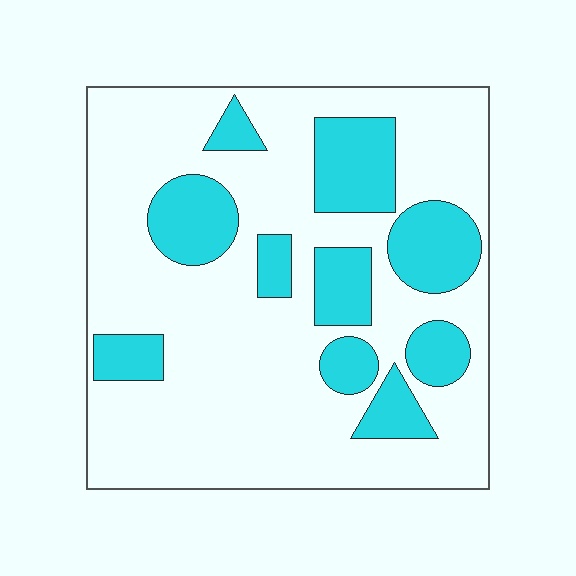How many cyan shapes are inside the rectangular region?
10.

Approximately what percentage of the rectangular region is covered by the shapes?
Approximately 25%.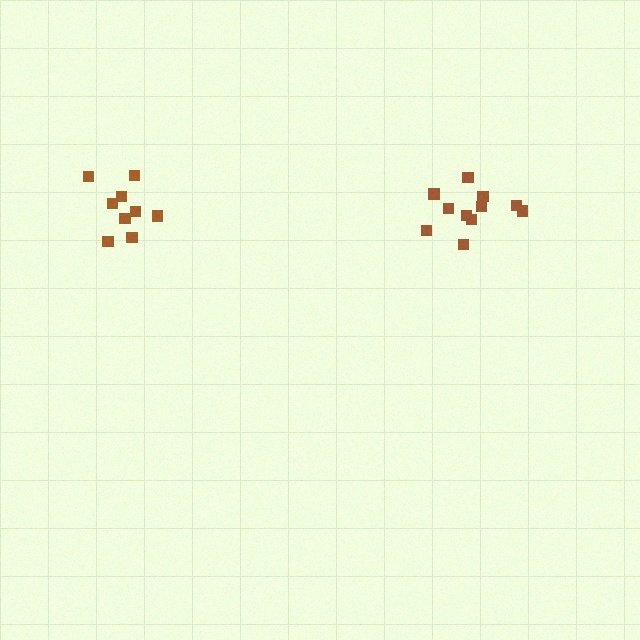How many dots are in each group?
Group 1: 11 dots, Group 2: 9 dots (20 total).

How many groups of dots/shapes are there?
There are 2 groups.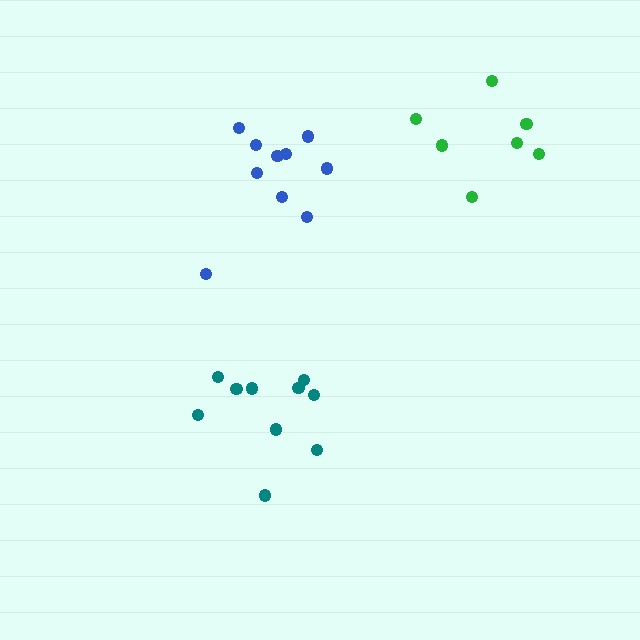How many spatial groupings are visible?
There are 3 spatial groupings.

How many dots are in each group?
Group 1: 7 dots, Group 2: 10 dots, Group 3: 10 dots (27 total).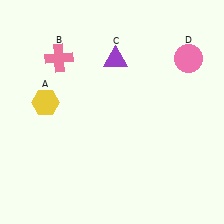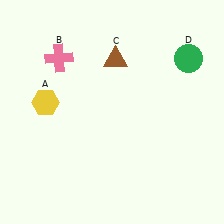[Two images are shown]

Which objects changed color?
C changed from purple to brown. D changed from pink to green.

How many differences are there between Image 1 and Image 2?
There are 2 differences between the two images.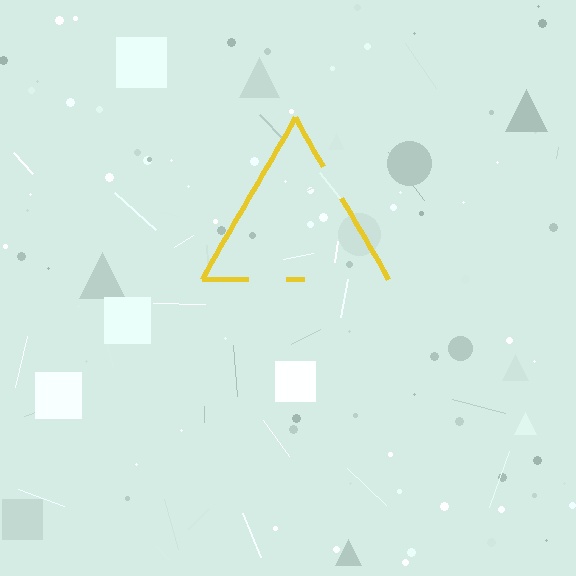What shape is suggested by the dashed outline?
The dashed outline suggests a triangle.